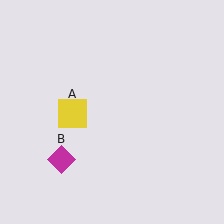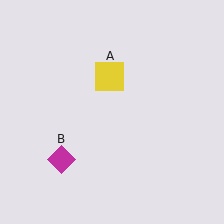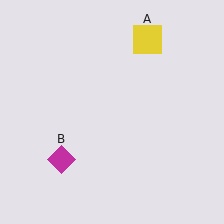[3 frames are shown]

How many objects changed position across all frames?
1 object changed position: yellow square (object A).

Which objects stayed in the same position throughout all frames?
Magenta diamond (object B) remained stationary.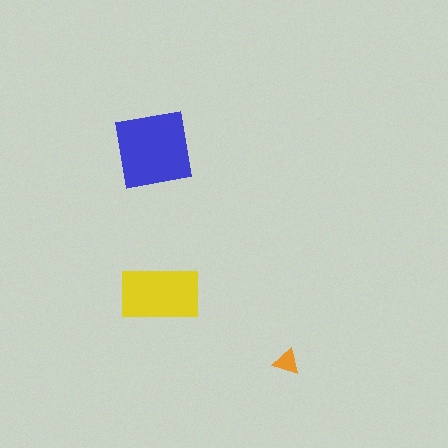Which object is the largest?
The blue square.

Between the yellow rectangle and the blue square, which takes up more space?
The blue square.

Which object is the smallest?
The orange triangle.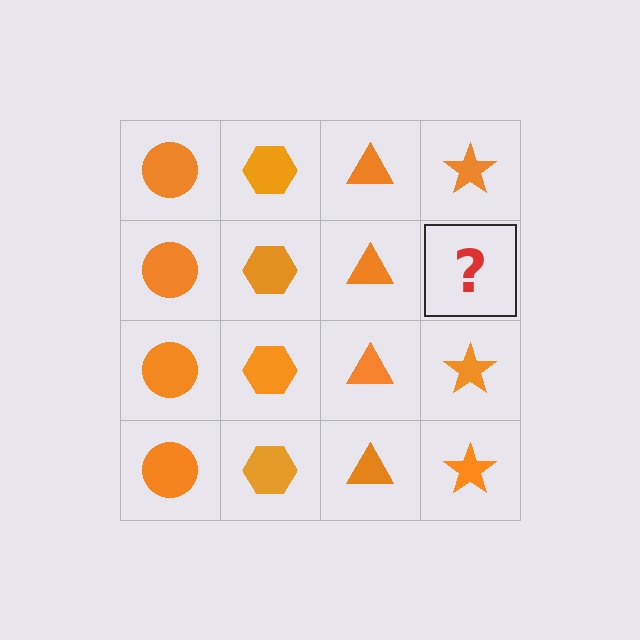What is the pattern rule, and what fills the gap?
The rule is that each column has a consistent shape. The gap should be filled with an orange star.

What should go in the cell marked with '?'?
The missing cell should contain an orange star.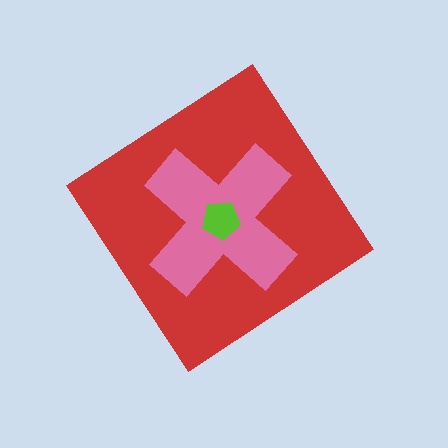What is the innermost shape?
The lime pentagon.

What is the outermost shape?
The red diamond.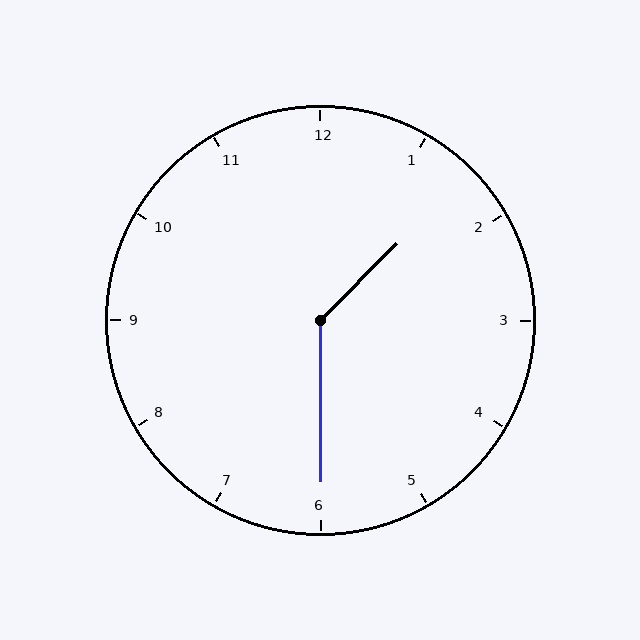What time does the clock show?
1:30.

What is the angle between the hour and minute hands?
Approximately 135 degrees.